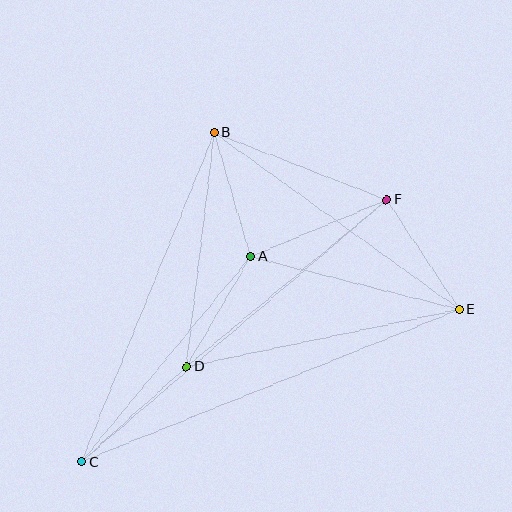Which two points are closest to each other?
Points A and D are closest to each other.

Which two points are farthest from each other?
Points C and E are farthest from each other.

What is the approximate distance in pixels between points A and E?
The distance between A and E is approximately 215 pixels.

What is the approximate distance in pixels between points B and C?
The distance between B and C is approximately 354 pixels.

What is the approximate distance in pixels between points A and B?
The distance between A and B is approximately 129 pixels.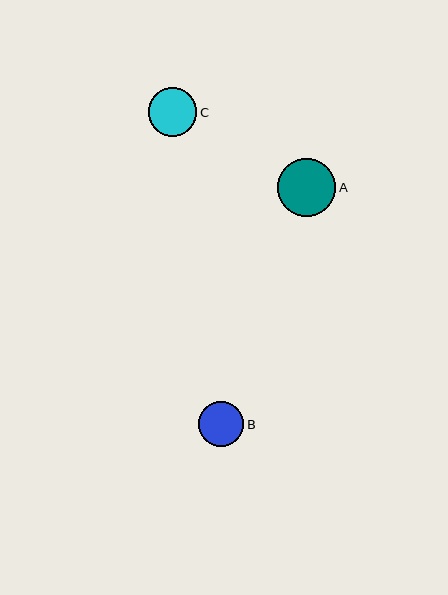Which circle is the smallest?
Circle B is the smallest with a size of approximately 45 pixels.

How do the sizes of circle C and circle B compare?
Circle C and circle B are approximately the same size.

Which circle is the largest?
Circle A is the largest with a size of approximately 58 pixels.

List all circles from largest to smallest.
From largest to smallest: A, C, B.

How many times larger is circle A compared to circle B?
Circle A is approximately 1.3 times the size of circle B.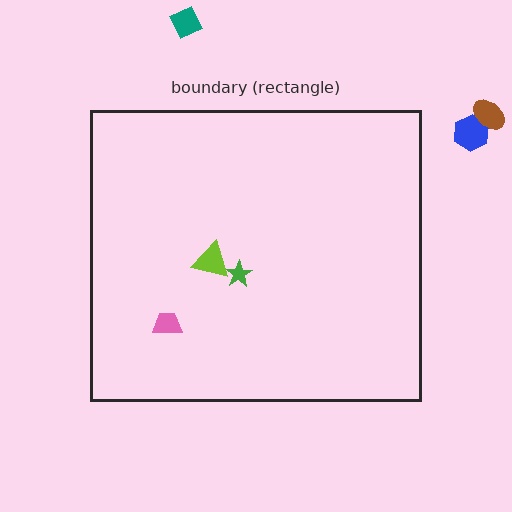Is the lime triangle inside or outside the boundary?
Inside.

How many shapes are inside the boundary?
3 inside, 3 outside.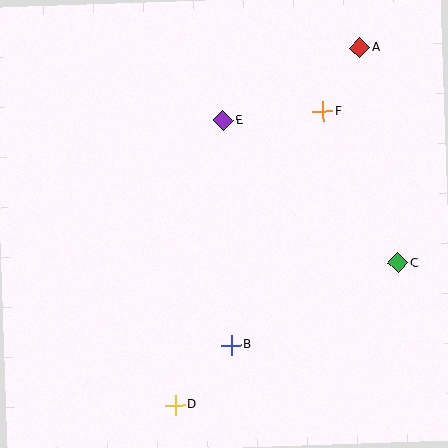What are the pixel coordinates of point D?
Point D is at (176, 405).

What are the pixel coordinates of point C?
Point C is at (398, 263).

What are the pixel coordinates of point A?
Point A is at (360, 48).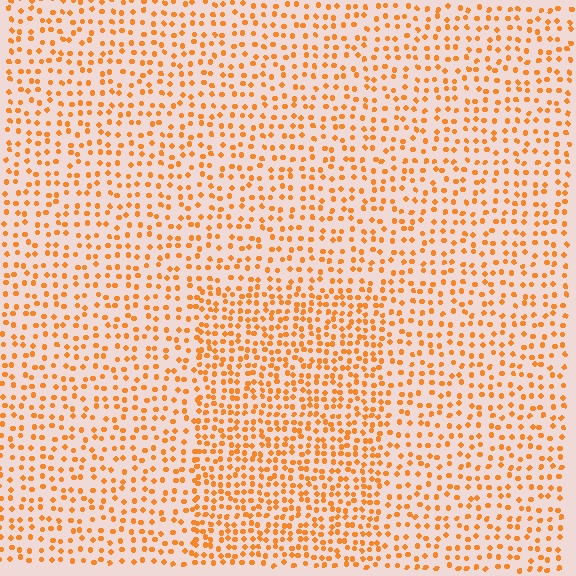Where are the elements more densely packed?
The elements are more densely packed inside the rectangle boundary.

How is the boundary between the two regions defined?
The boundary is defined by a change in element density (approximately 1.7x ratio). All elements are the same color, size, and shape.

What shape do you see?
I see a rectangle.